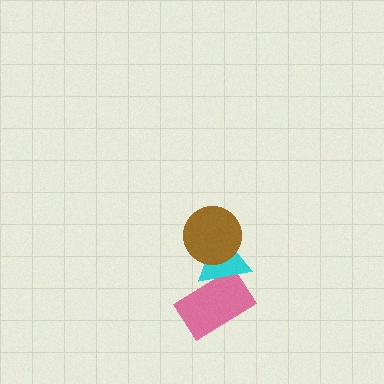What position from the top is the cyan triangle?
The cyan triangle is 2nd from the top.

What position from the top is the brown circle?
The brown circle is 1st from the top.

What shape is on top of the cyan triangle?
The brown circle is on top of the cyan triangle.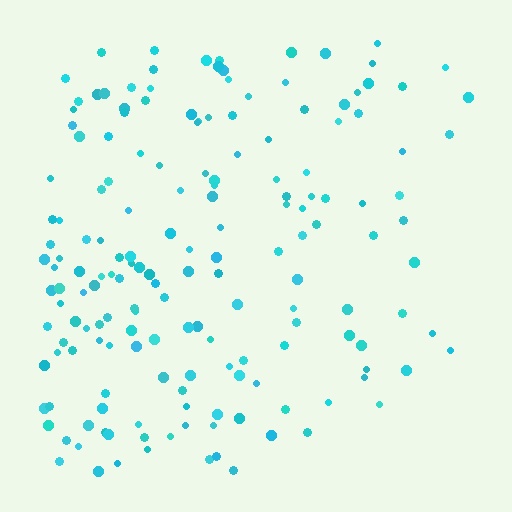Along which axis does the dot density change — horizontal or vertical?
Horizontal.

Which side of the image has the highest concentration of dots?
The left.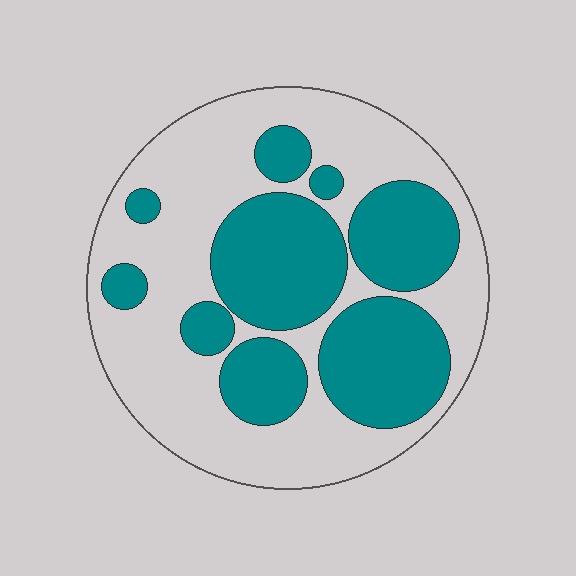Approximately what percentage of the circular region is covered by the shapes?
Approximately 40%.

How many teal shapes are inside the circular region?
9.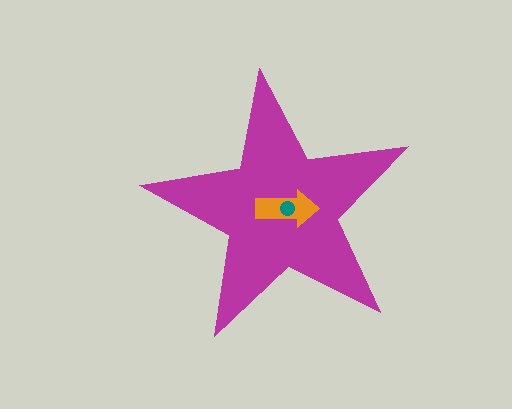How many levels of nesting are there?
3.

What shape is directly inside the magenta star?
The orange arrow.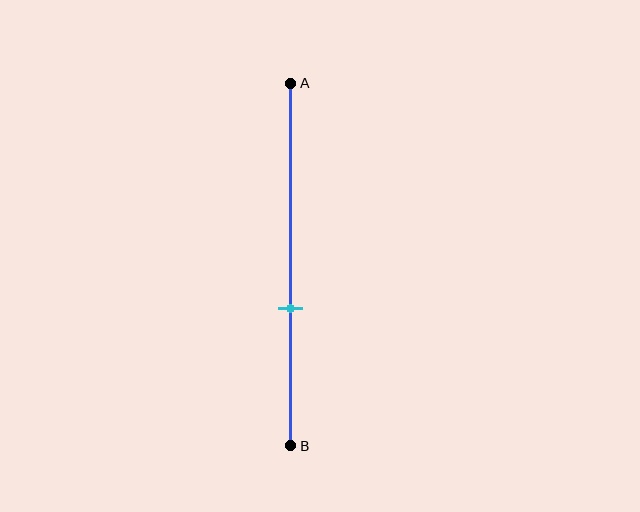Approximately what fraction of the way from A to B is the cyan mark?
The cyan mark is approximately 60% of the way from A to B.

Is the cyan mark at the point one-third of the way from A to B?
No, the mark is at about 60% from A, not at the 33% one-third point.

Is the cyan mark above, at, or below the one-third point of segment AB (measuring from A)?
The cyan mark is below the one-third point of segment AB.